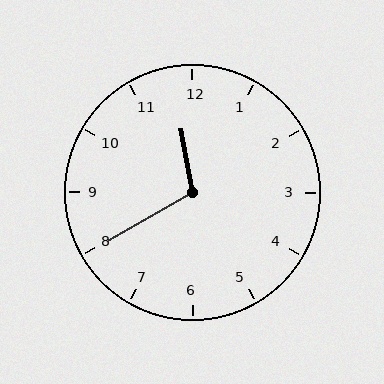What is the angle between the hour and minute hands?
Approximately 110 degrees.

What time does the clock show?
11:40.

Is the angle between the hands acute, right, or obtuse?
It is obtuse.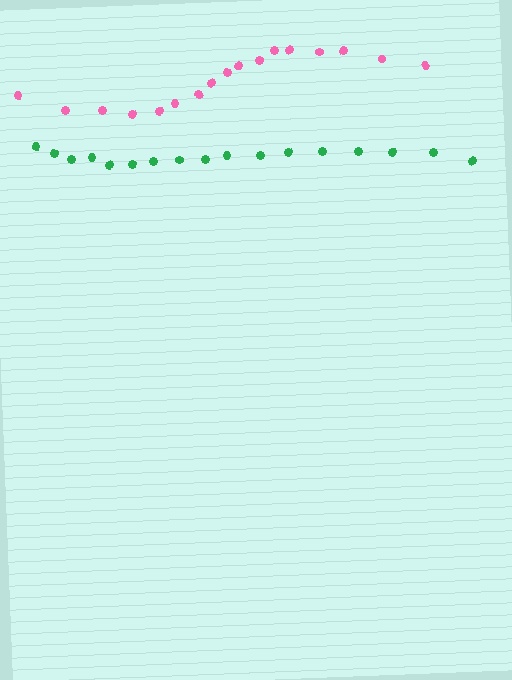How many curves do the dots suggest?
There are 2 distinct paths.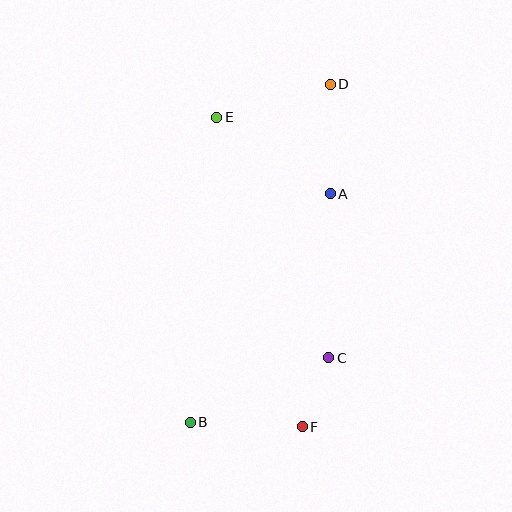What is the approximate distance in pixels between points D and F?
The distance between D and F is approximately 343 pixels.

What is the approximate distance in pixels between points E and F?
The distance between E and F is approximately 321 pixels.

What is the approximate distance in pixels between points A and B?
The distance between A and B is approximately 268 pixels.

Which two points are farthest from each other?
Points B and D are farthest from each other.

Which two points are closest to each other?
Points C and F are closest to each other.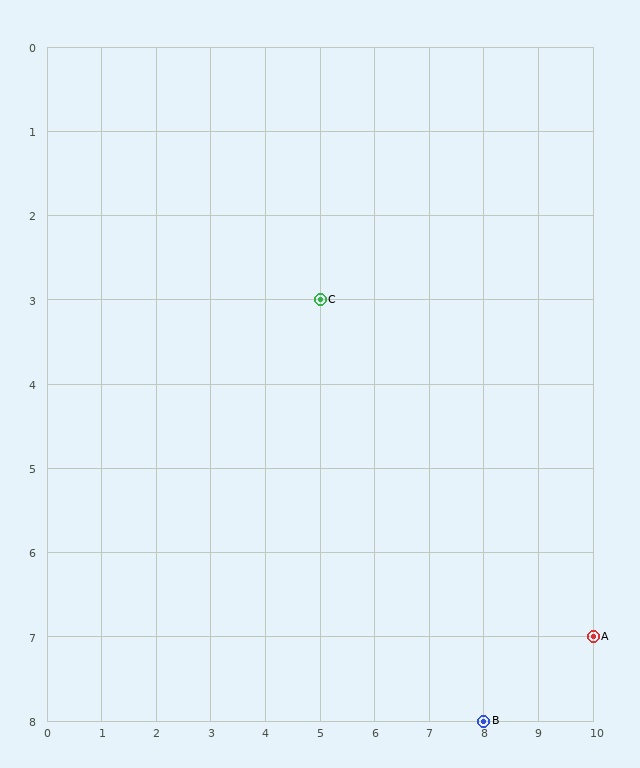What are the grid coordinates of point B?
Point B is at grid coordinates (8, 8).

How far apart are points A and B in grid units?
Points A and B are 2 columns and 1 row apart (about 2.2 grid units diagonally).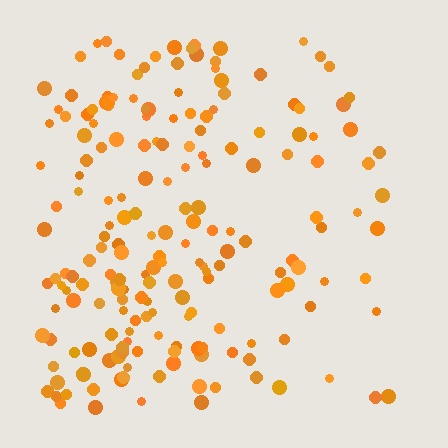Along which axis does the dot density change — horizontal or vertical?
Horizontal.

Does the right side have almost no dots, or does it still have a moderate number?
Still a moderate number, just noticeably fewer than the left.